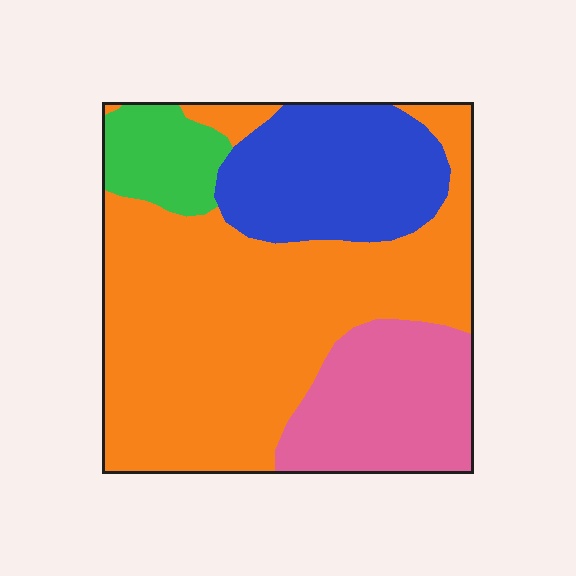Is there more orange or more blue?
Orange.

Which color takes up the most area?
Orange, at roughly 55%.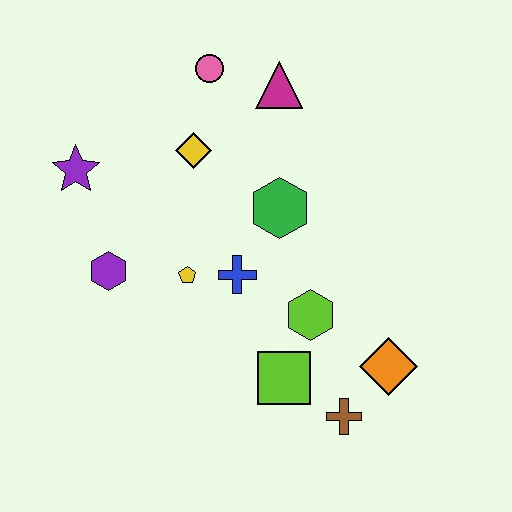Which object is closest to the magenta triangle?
The pink circle is closest to the magenta triangle.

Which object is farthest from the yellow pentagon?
The orange diamond is farthest from the yellow pentagon.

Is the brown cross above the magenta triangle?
No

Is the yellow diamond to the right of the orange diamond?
No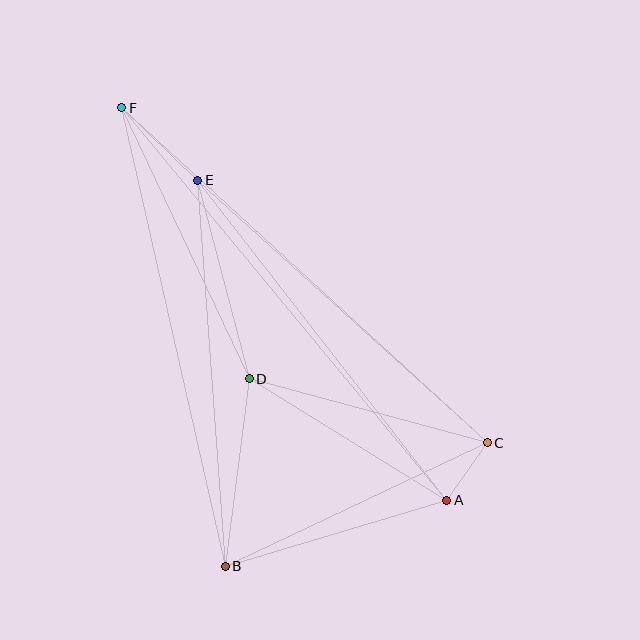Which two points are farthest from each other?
Points A and F are farthest from each other.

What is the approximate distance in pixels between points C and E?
The distance between C and E is approximately 391 pixels.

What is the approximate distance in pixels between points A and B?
The distance between A and B is approximately 231 pixels.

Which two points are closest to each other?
Points A and C are closest to each other.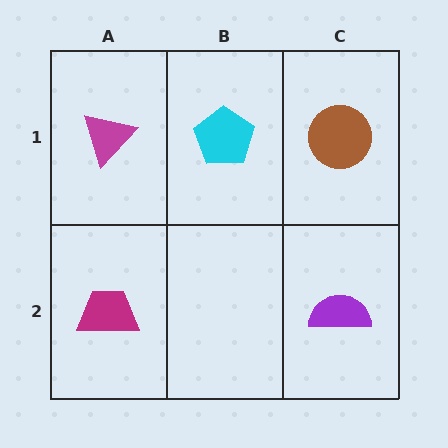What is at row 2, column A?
A magenta trapezoid.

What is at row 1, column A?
A magenta triangle.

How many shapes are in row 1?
3 shapes.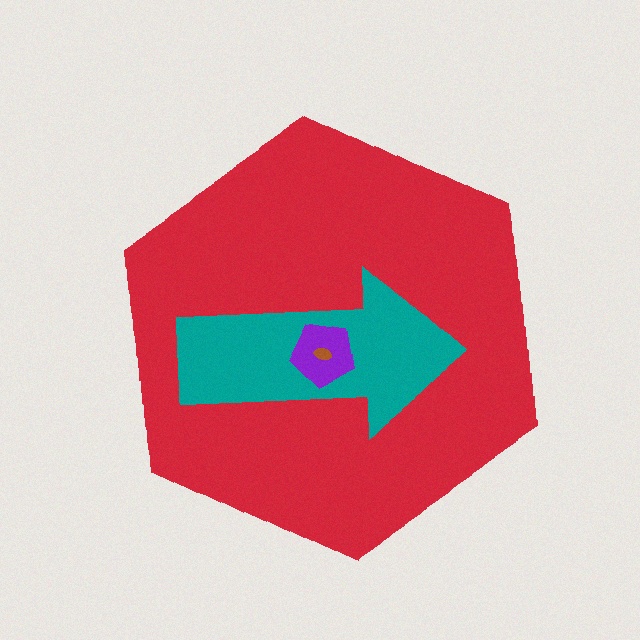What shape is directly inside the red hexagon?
The teal arrow.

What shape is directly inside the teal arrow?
The purple pentagon.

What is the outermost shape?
The red hexagon.